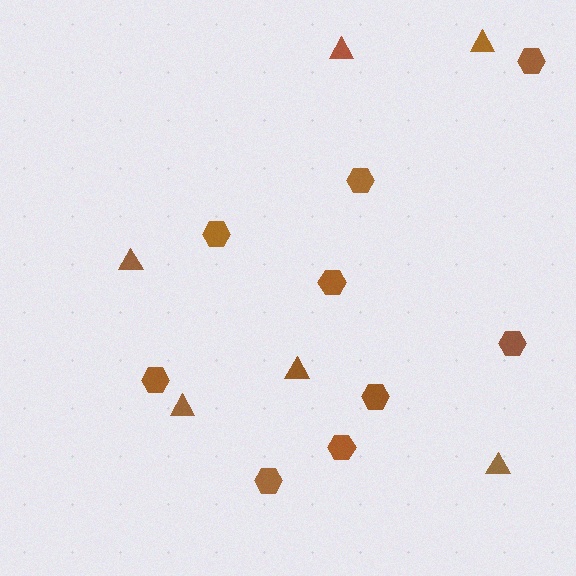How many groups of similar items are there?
There are 2 groups: one group of hexagons (9) and one group of triangles (6).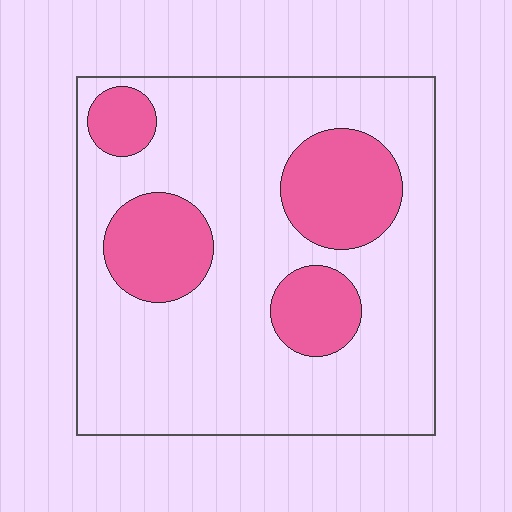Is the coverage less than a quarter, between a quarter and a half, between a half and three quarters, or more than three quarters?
Less than a quarter.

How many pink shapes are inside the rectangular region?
4.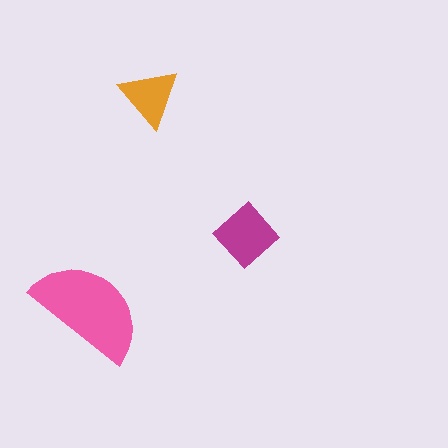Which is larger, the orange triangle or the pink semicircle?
The pink semicircle.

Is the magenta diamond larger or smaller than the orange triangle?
Larger.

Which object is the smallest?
The orange triangle.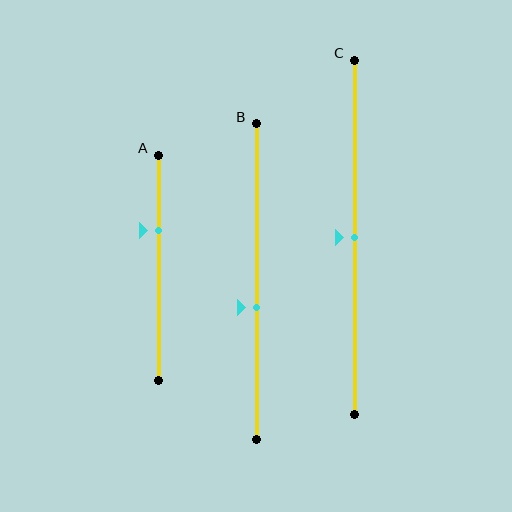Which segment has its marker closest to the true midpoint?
Segment C has its marker closest to the true midpoint.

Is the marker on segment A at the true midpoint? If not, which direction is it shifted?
No, the marker on segment A is shifted upward by about 16% of the segment length.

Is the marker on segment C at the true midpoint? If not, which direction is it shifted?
Yes, the marker on segment C is at the true midpoint.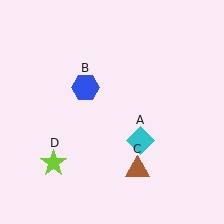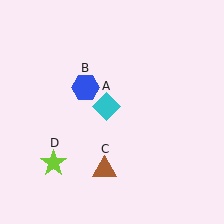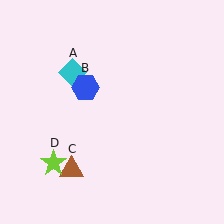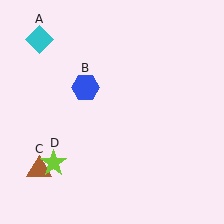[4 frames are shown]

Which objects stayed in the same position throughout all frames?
Blue hexagon (object B) and lime star (object D) remained stationary.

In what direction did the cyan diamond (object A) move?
The cyan diamond (object A) moved up and to the left.